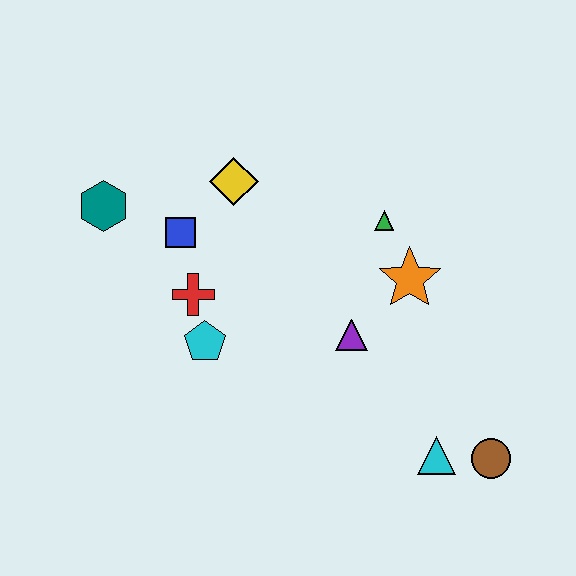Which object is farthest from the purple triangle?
The teal hexagon is farthest from the purple triangle.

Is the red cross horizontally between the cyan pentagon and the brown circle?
No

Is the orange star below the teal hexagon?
Yes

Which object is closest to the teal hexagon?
The blue square is closest to the teal hexagon.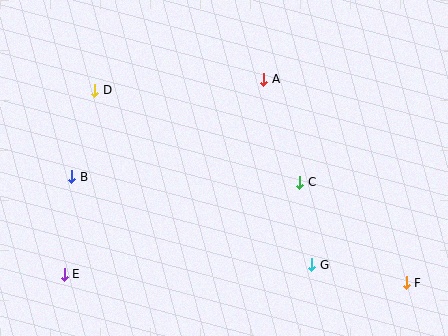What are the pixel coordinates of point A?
Point A is at (264, 79).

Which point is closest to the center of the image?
Point C at (300, 182) is closest to the center.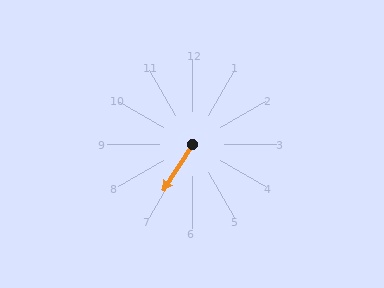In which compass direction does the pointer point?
Southwest.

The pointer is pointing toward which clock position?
Roughly 7 o'clock.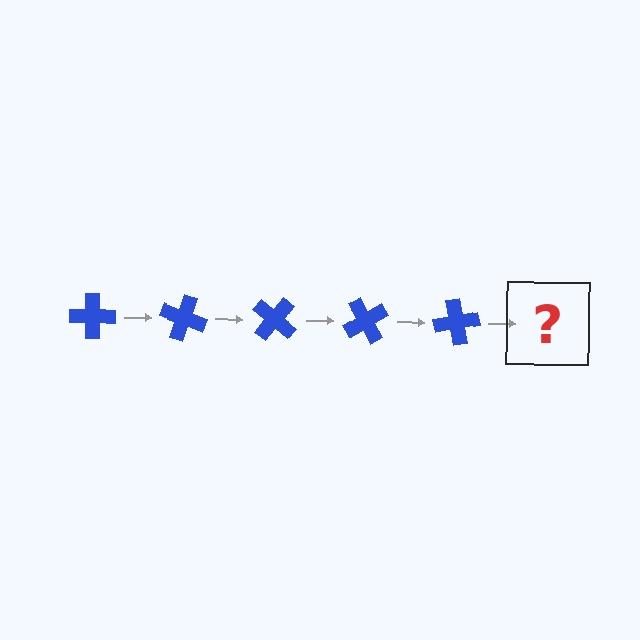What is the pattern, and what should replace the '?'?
The pattern is that the cross rotates 20 degrees each step. The '?' should be a blue cross rotated 100 degrees.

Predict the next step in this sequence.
The next step is a blue cross rotated 100 degrees.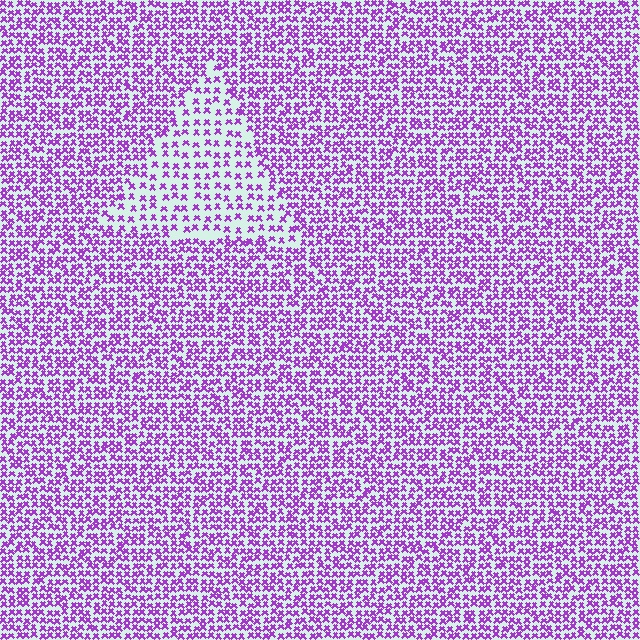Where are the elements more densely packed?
The elements are more densely packed outside the triangle boundary.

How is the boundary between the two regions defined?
The boundary is defined by a change in element density (approximately 1.9x ratio). All elements are the same color, size, and shape.